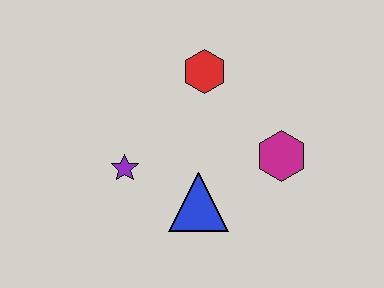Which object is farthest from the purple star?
The magenta hexagon is farthest from the purple star.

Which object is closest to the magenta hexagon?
The blue triangle is closest to the magenta hexagon.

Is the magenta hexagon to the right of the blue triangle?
Yes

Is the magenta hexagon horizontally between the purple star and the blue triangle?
No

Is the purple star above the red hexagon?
No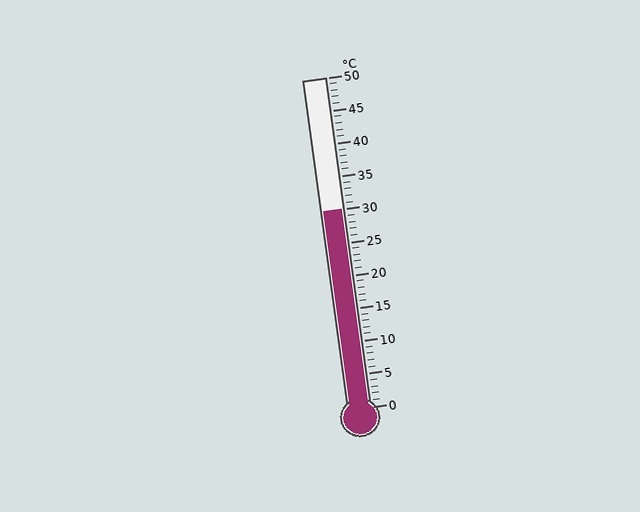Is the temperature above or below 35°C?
The temperature is below 35°C.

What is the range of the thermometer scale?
The thermometer scale ranges from 0°C to 50°C.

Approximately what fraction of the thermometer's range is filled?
The thermometer is filled to approximately 60% of its range.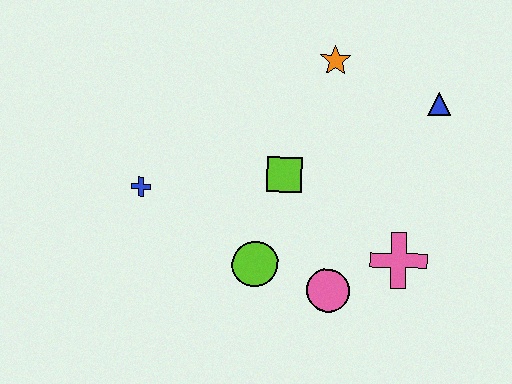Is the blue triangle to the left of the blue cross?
No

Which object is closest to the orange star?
The blue triangle is closest to the orange star.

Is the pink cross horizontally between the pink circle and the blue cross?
No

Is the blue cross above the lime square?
No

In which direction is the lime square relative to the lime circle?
The lime square is above the lime circle.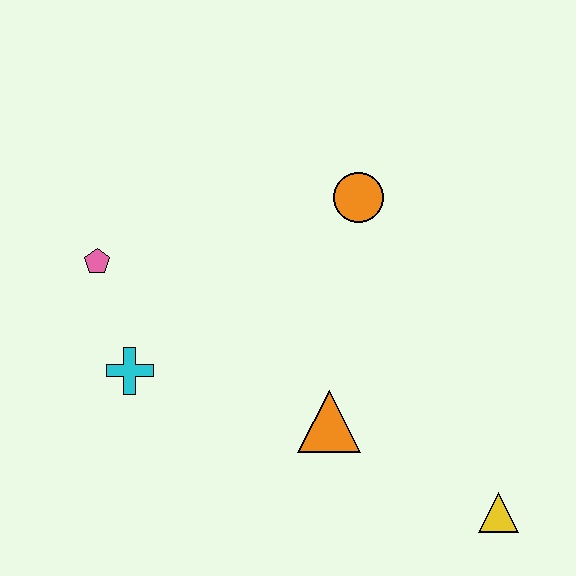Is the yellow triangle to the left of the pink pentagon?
No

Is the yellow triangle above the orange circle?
No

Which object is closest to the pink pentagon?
The cyan cross is closest to the pink pentagon.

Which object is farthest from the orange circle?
The yellow triangle is farthest from the orange circle.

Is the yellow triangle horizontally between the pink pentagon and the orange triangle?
No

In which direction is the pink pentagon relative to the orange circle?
The pink pentagon is to the left of the orange circle.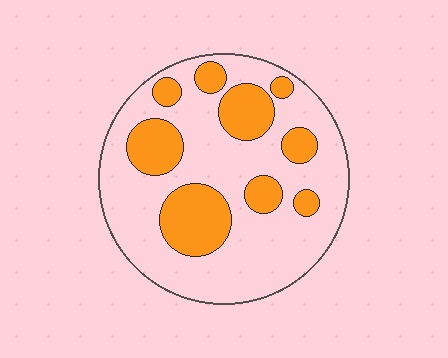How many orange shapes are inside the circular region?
9.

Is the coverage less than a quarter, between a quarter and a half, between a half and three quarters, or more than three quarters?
Between a quarter and a half.